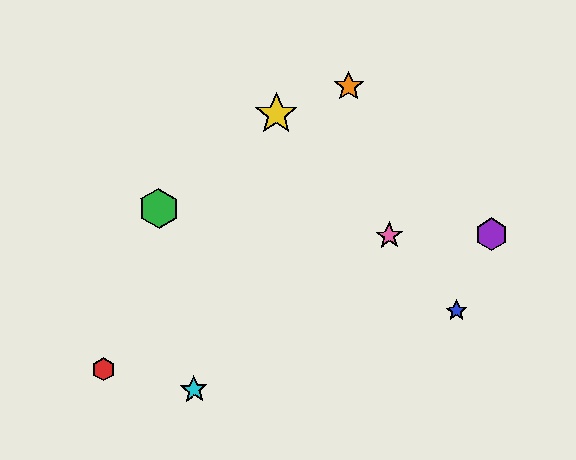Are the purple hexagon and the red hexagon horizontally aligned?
No, the purple hexagon is at y≈234 and the red hexagon is at y≈369.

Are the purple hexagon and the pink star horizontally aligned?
Yes, both are at y≈234.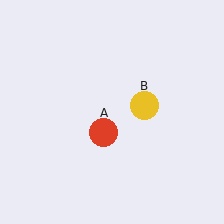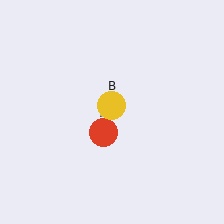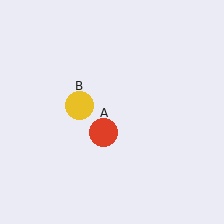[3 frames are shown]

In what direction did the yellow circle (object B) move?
The yellow circle (object B) moved left.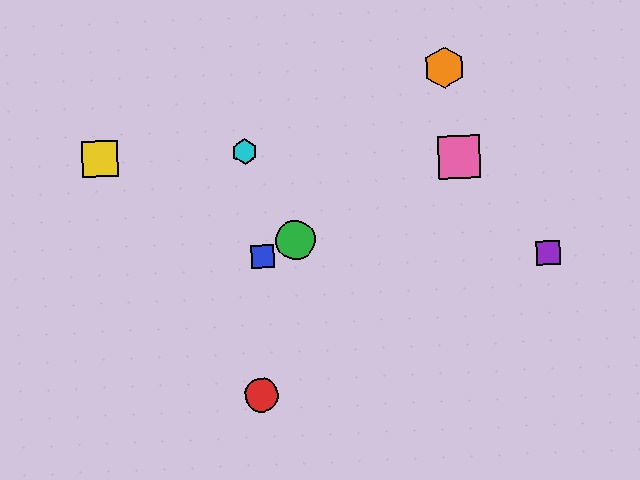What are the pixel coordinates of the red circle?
The red circle is at (261, 395).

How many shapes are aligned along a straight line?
3 shapes (the blue square, the green circle, the pink square) are aligned along a straight line.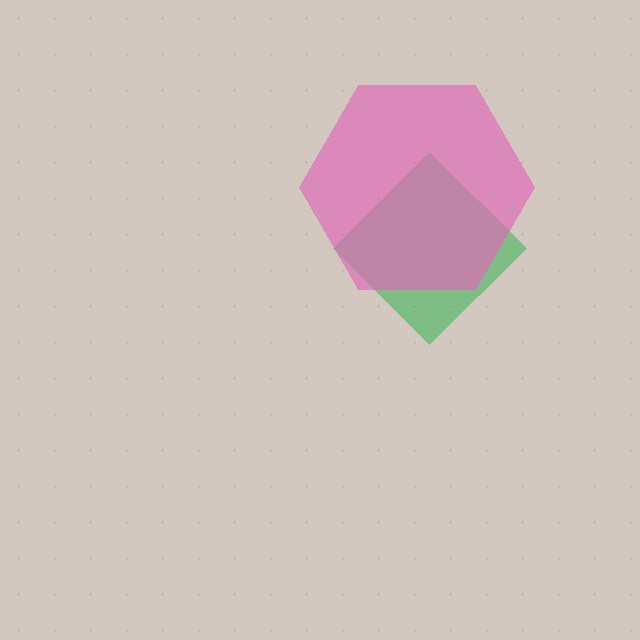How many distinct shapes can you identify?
There are 2 distinct shapes: a green diamond, a pink hexagon.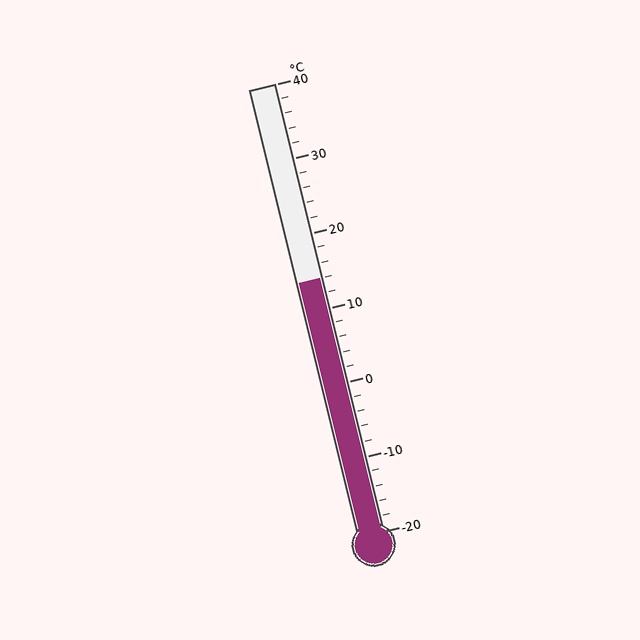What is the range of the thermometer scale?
The thermometer scale ranges from -20°C to 40°C.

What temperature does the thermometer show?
The thermometer shows approximately 14°C.